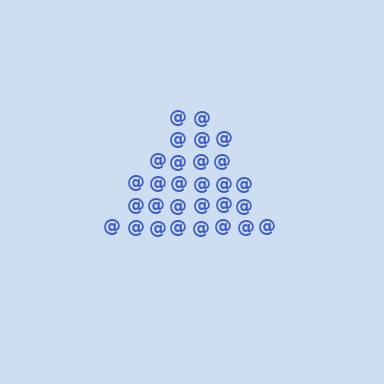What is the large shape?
The large shape is a triangle.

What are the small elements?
The small elements are at signs.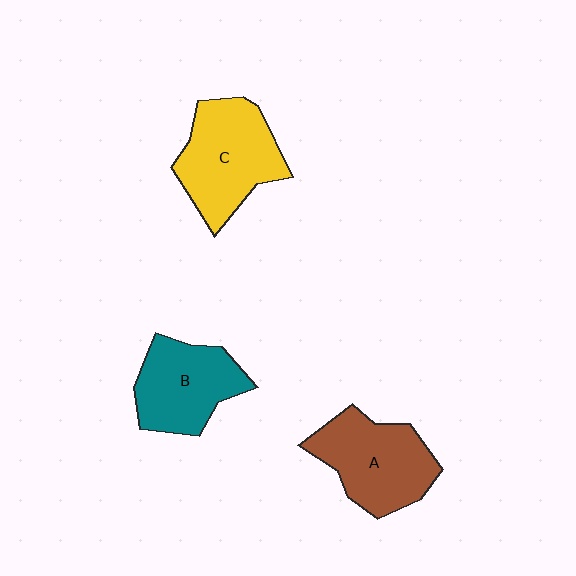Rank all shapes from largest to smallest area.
From largest to smallest: C (yellow), A (brown), B (teal).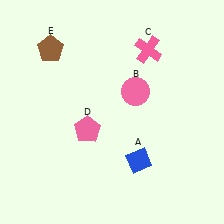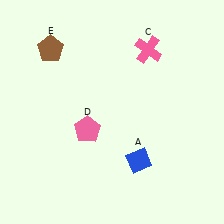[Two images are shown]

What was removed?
The pink circle (B) was removed in Image 2.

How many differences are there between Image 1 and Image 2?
There is 1 difference between the two images.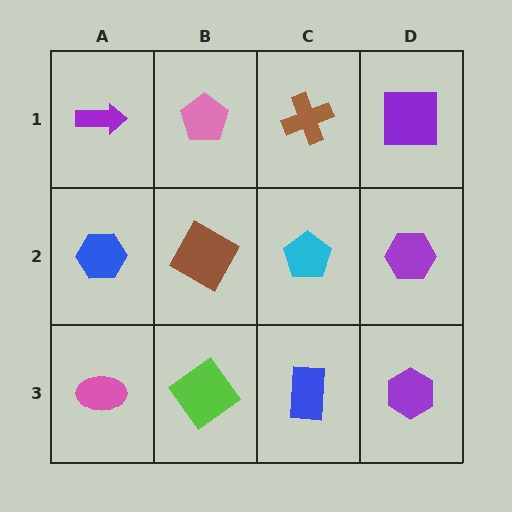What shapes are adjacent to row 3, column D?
A purple hexagon (row 2, column D), a blue rectangle (row 3, column C).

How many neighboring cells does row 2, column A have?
3.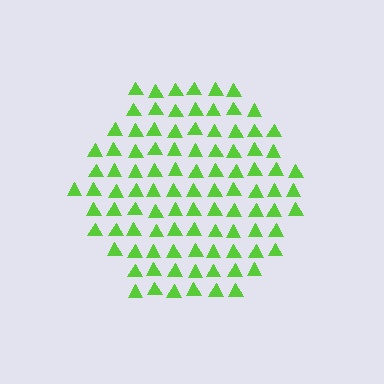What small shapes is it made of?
It is made of small triangles.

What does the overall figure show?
The overall figure shows a hexagon.